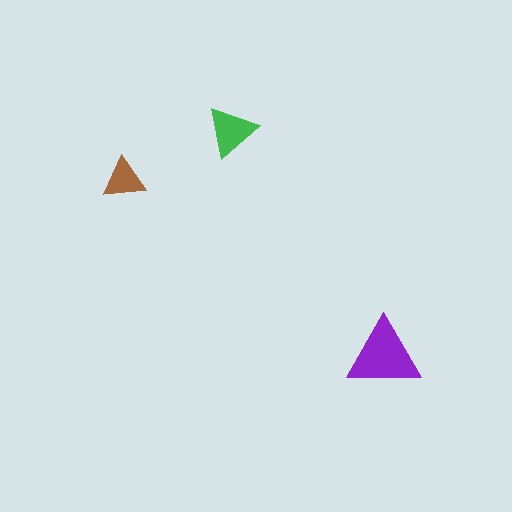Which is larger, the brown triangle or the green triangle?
The green one.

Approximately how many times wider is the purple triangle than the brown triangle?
About 1.5 times wider.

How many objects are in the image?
There are 3 objects in the image.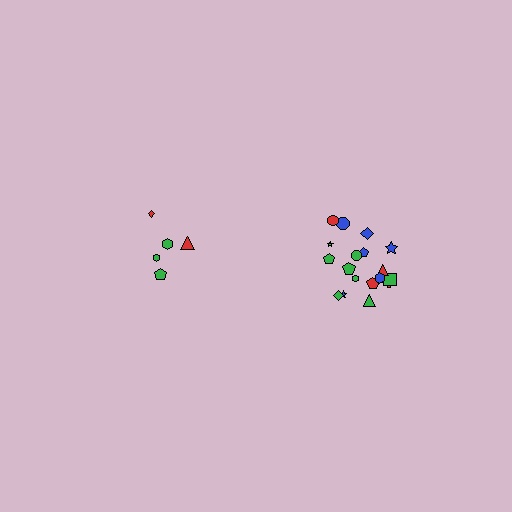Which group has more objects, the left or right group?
The right group.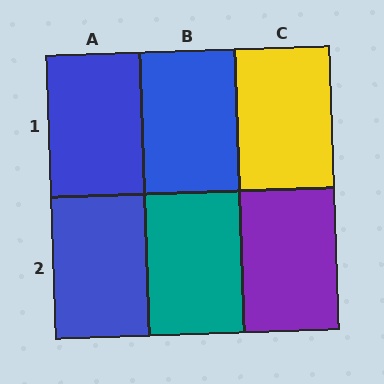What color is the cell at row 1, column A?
Blue.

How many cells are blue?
3 cells are blue.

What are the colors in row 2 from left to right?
Blue, teal, purple.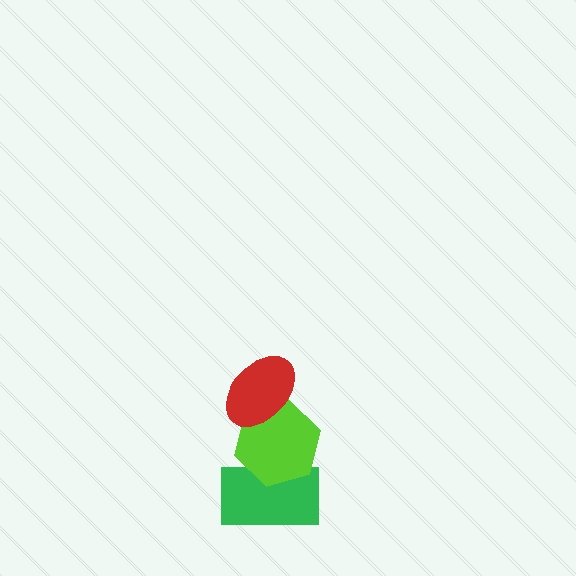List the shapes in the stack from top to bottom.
From top to bottom: the red ellipse, the lime hexagon, the green rectangle.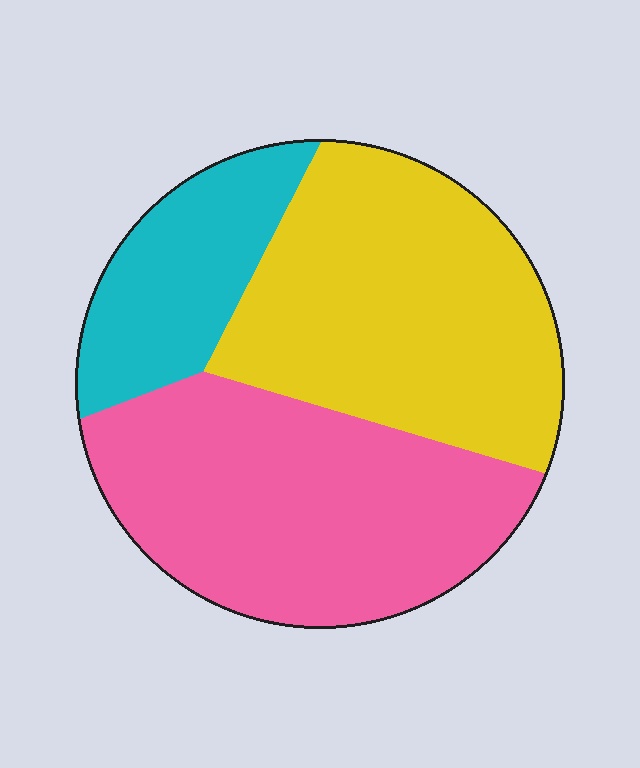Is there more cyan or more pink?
Pink.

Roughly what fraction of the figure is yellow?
Yellow covers about 40% of the figure.